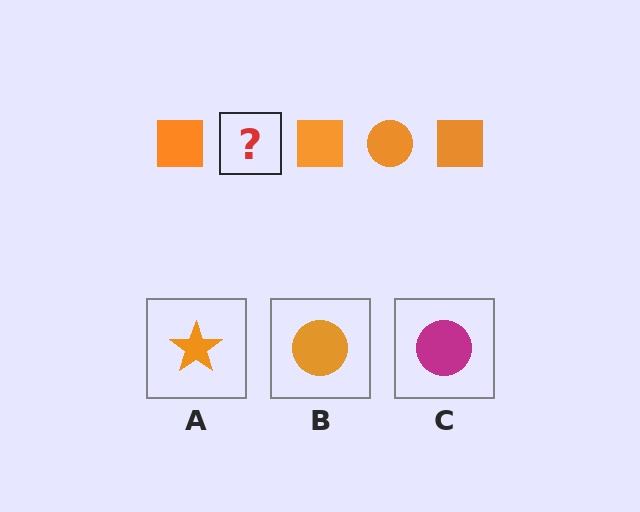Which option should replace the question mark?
Option B.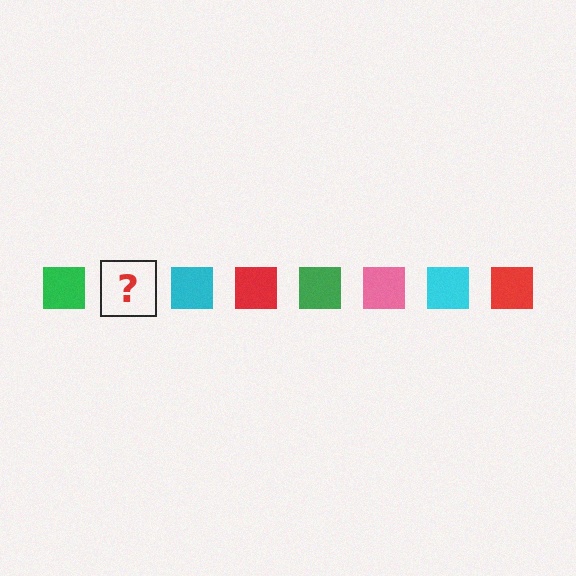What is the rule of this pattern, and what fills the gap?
The rule is that the pattern cycles through green, pink, cyan, red squares. The gap should be filled with a pink square.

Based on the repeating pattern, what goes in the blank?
The blank should be a pink square.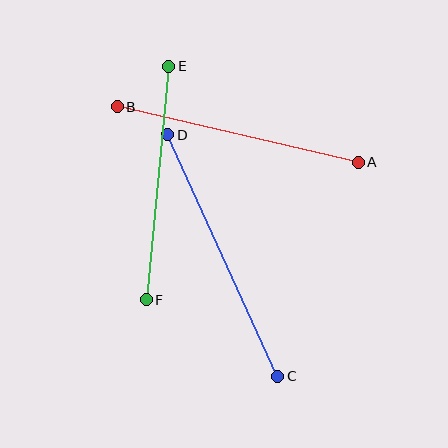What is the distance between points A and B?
The distance is approximately 247 pixels.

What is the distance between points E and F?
The distance is approximately 234 pixels.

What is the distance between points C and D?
The distance is approximately 266 pixels.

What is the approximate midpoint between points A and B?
The midpoint is at approximately (238, 135) pixels.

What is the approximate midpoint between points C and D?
The midpoint is at approximately (223, 255) pixels.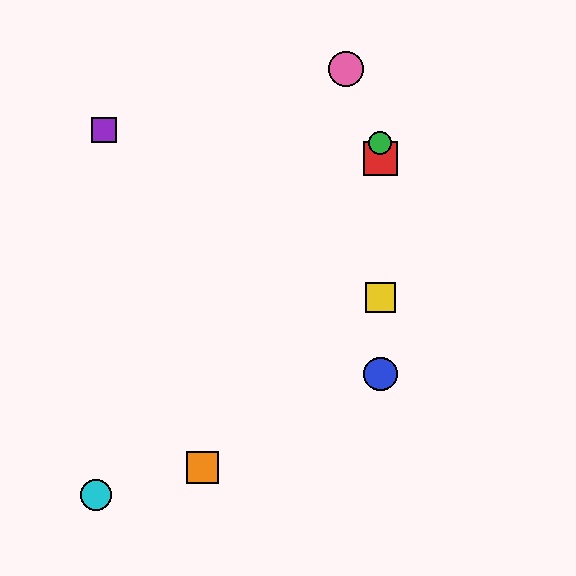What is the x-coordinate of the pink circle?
The pink circle is at x≈346.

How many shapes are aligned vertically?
4 shapes (the red square, the blue circle, the green circle, the yellow square) are aligned vertically.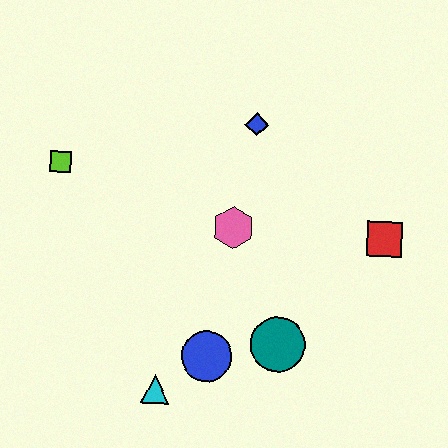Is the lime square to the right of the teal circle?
No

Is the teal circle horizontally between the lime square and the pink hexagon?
No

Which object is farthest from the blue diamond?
The cyan triangle is farthest from the blue diamond.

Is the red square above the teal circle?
Yes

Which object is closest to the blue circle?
The cyan triangle is closest to the blue circle.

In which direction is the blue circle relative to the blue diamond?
The blue circle is below the blue diamond.